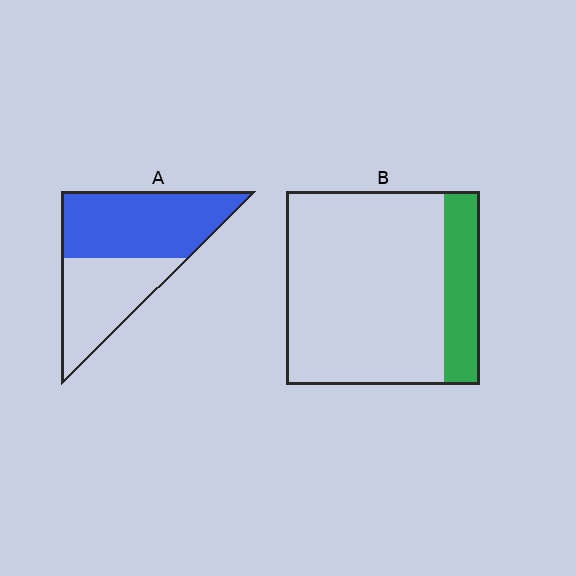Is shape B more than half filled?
No.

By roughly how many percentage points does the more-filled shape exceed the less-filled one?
By roughly 40 percentage points (A over B).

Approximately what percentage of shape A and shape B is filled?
A is approximately 55% and B is approximately 20%.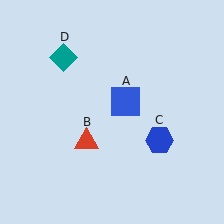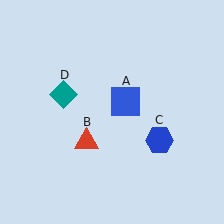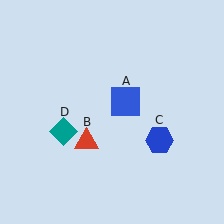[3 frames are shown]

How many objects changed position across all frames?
1 object changed position: teal diamond (object D).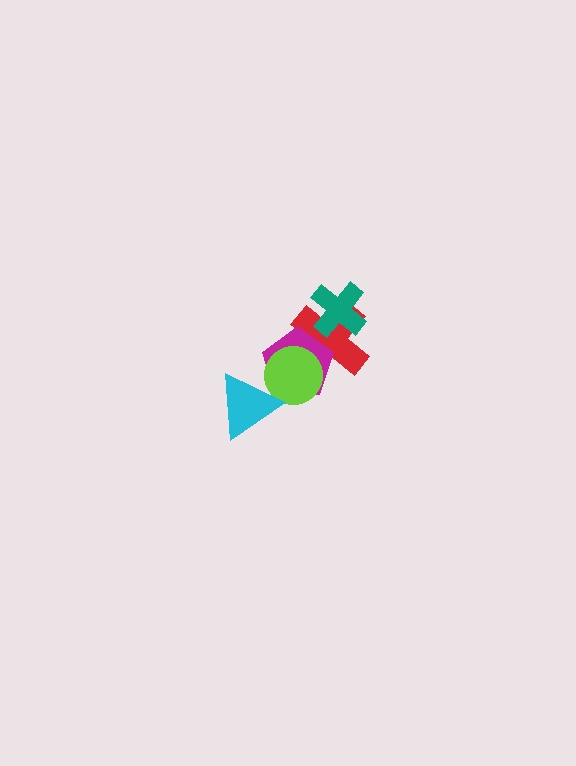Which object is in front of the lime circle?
The cyan triangle is in front of the lime circle.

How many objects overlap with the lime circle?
3 objects overlap with the lime circle.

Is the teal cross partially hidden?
No, no other shape covers it.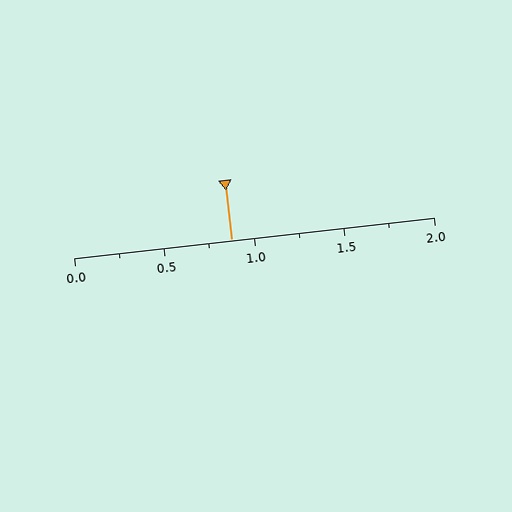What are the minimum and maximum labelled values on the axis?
The axis runs from 0.0 to 2.0.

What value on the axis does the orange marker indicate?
The marker indicates approximately 0.88.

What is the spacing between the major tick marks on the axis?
The major ticks are spaced 0.5 apart.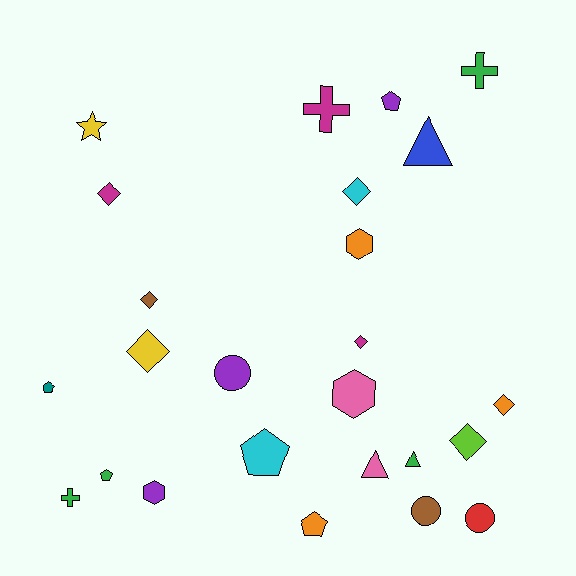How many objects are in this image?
There are 25 objects.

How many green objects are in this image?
There are 4 green objects.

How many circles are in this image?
There are 3 circles.